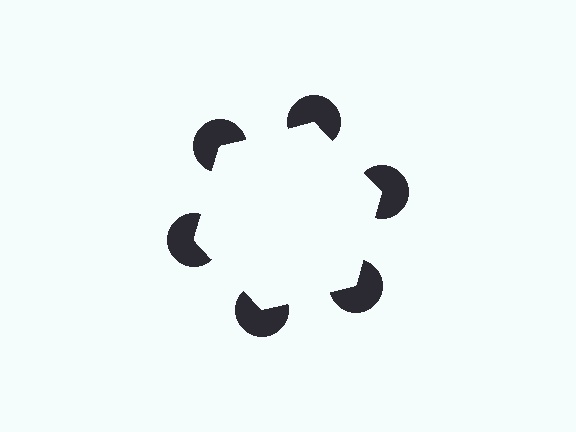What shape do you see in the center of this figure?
An illusory hexagon — its edges are inferred from the aligned wedge cuts in the pac-man discs, not physically drawn.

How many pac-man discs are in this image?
There are 6 — one at each vertex of the illusory hexagon.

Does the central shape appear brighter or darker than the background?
It typically appears slightly brighter than the background, even though no actual brightness change is drawn.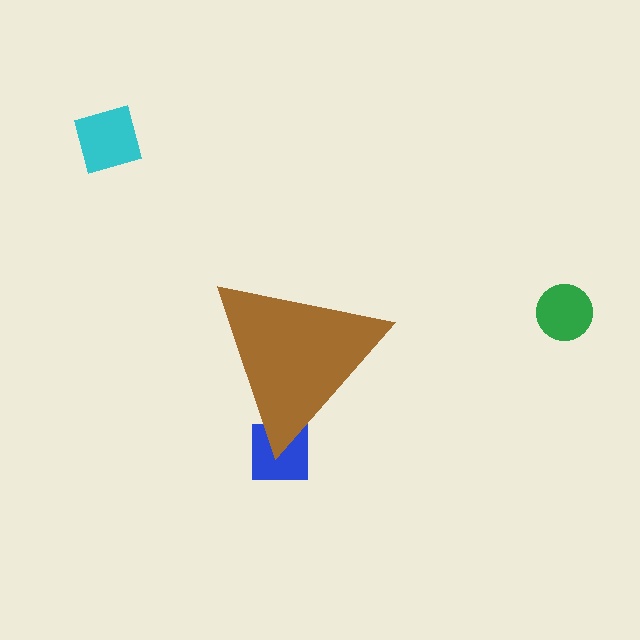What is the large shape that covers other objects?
A brown triangle.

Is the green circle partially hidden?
No, the green circle is fully visible.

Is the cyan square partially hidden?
No, the cyan square is fully visible.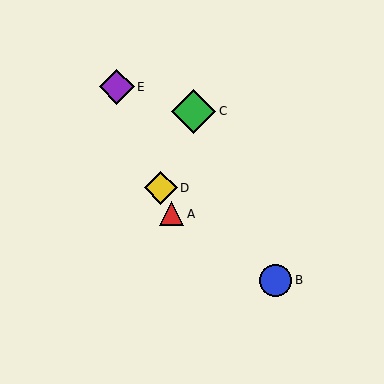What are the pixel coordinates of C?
Object C is at (194, 111).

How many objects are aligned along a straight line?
3 objects (A, D, E) are aligned along a straight line.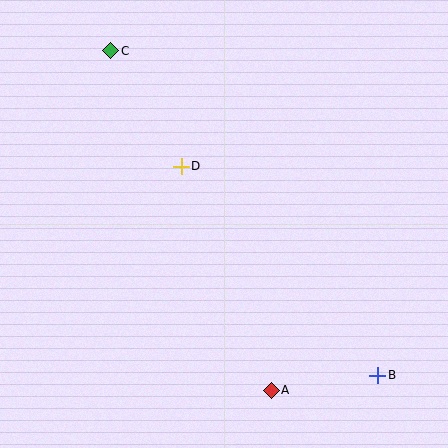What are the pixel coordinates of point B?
Point B is at (378, 375).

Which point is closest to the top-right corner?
Point D is closest to the top-right corner.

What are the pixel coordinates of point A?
Point A is at (271, 390).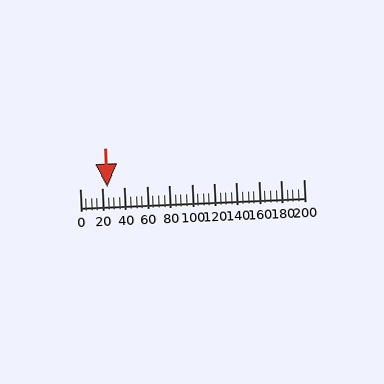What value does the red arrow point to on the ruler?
The red arrow points to approximately 24.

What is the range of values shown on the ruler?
The ruler shows values from 0 to 200.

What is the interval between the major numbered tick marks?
The major tick marks are spaced 20 units apart.